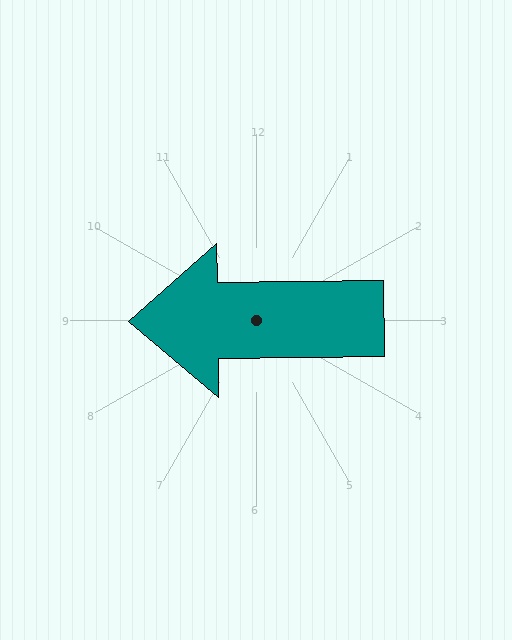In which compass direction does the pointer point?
West.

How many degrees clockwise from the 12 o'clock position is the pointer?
Approximately 269 degrees.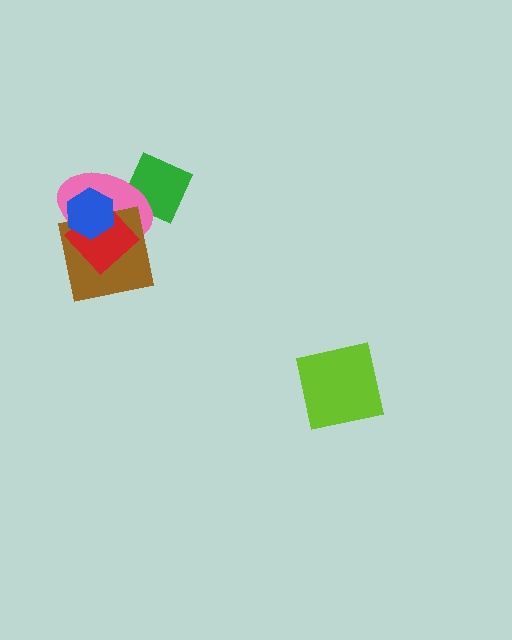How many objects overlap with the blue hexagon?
3 objects overlap with the blue hexagon.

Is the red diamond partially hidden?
Yes, it is partially covered by another shape.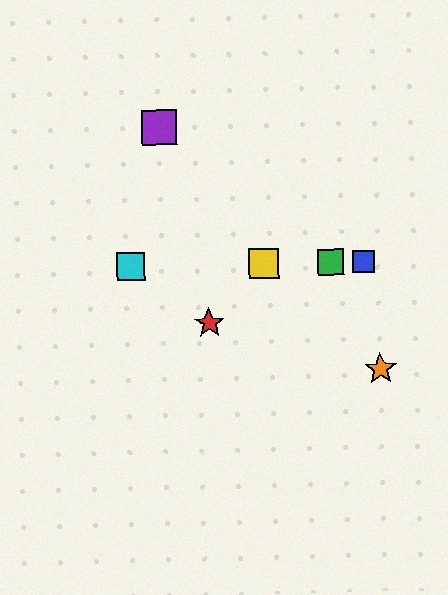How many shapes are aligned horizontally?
4 shapes (the blue square, the green square, the yellow square, the cyan square) are aligned horizontally.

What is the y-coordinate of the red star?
The red star is at y≈323.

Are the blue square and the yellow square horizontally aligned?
Yes, both are at y≈261.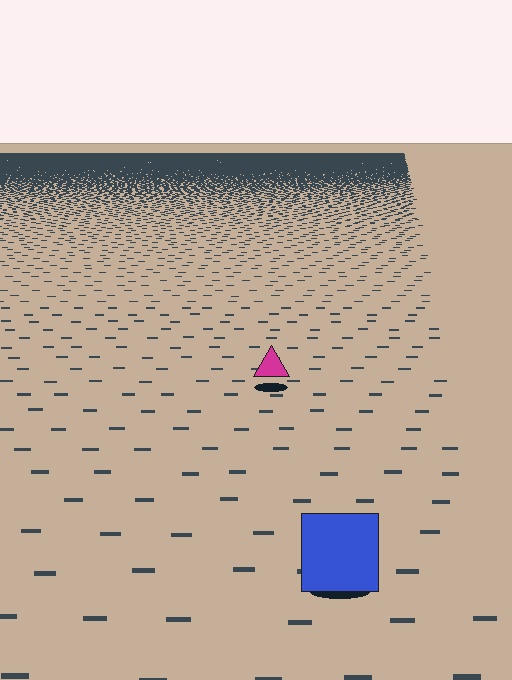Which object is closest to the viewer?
The blue square is closest. The texture marks near it are larger and more spread out.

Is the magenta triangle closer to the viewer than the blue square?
No. The blue square is closer — you can tell from the texture gradient: the ground texture is coarser near it.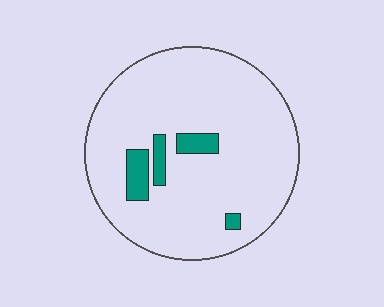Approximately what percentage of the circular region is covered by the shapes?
Approximately 10%.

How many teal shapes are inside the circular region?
4.